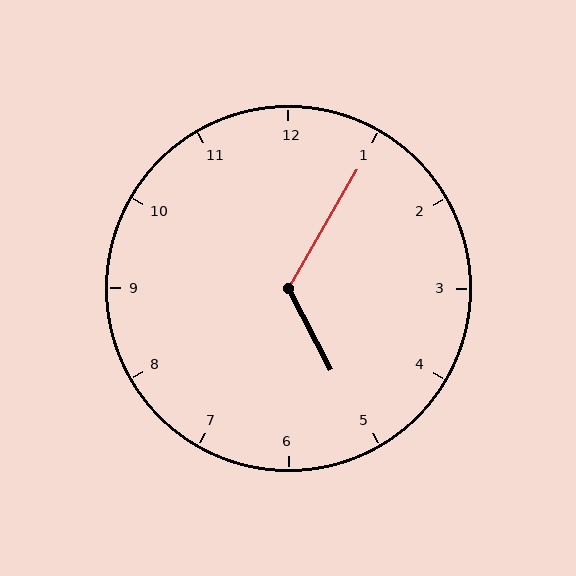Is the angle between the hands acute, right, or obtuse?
It is obtuse.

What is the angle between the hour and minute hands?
Approximately 122 degrees.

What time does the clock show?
5:05.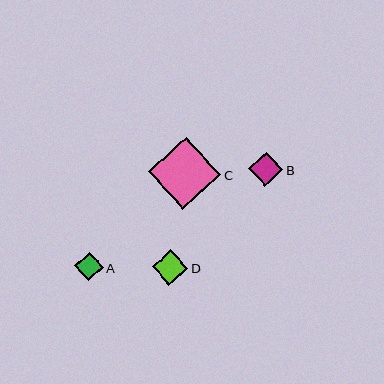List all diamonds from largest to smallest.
From largest to smallest: C, D, B, A.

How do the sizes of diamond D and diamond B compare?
Diamond D and diamond B are approximately the same size.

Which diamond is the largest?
Diamond C is the largest with a size of approximately 72 pixels.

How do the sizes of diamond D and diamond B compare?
Diamond D and diamond B are approximately the same size.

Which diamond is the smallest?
Diamond A is the smallest with a size of approximately 28 pixels.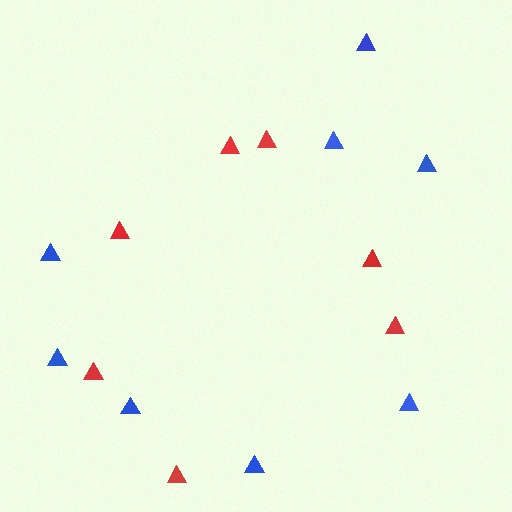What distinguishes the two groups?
There are 2 groups: one group of blue triangles (8) and one group of red triangles (7).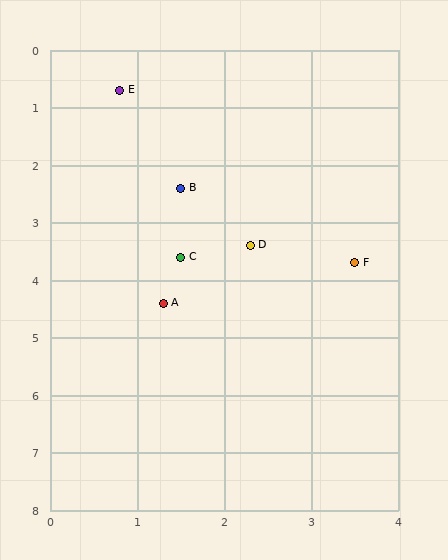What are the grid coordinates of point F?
Point F is at approximately (3.5, 3.7).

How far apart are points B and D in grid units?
Points B and D are about 1.3 grid units apart.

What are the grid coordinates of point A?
Point A is at approximately (1.3, 4.4).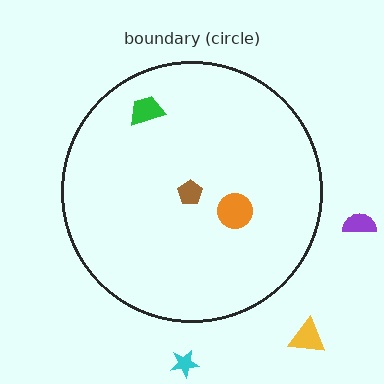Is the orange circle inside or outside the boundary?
Inside.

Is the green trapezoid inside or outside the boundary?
Inside.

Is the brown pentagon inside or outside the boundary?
Inside.